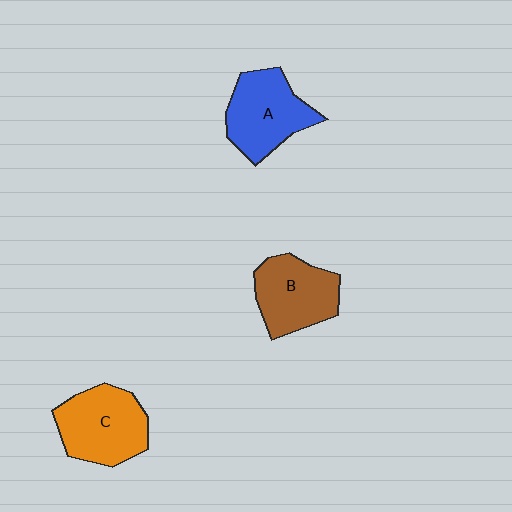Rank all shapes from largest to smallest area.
From largest to smallest: C (orange), A (blue), B (brown).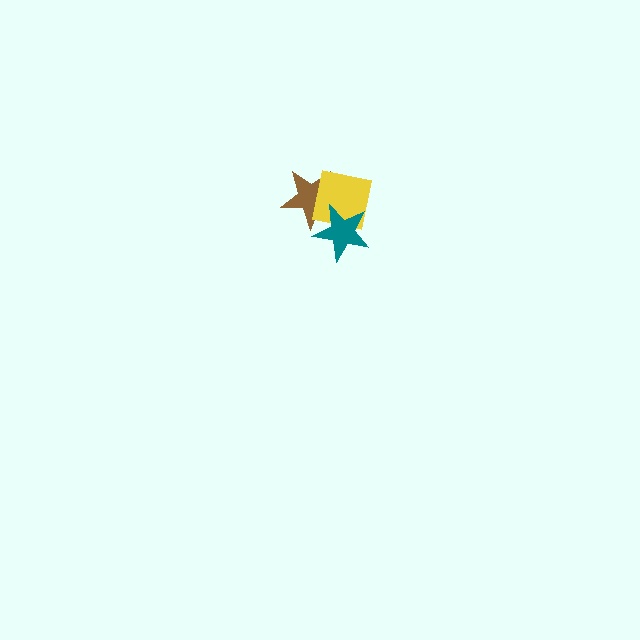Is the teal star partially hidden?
No, no other shape covers it.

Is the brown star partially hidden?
Yes, it is partially covered by another shape.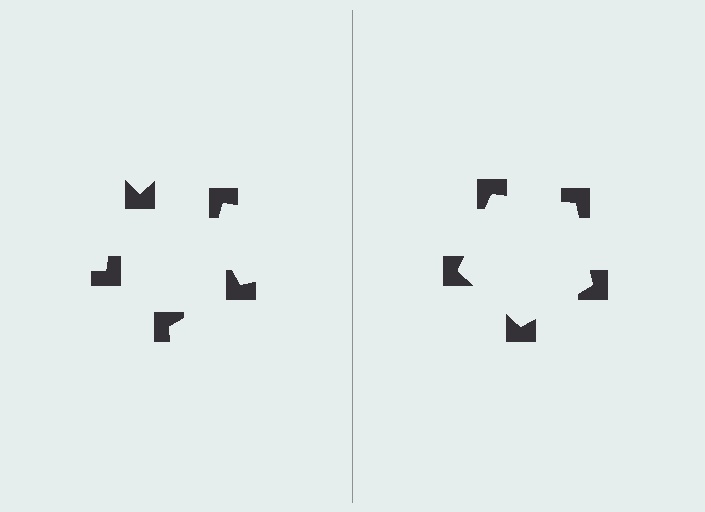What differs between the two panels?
The notched squares are positioned identically on both sides; only the wedge orientations differ. On the right they align to a pentagon; on the left they are misaligned.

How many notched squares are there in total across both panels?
10 — 5 on each side.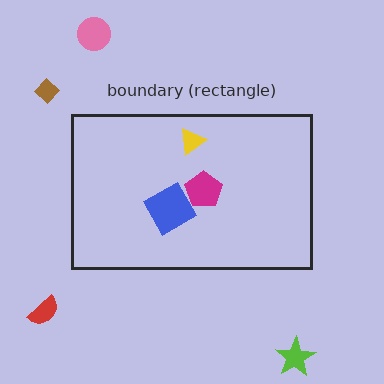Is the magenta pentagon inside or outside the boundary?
Inside.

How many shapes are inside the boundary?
3 inside, 4 outside.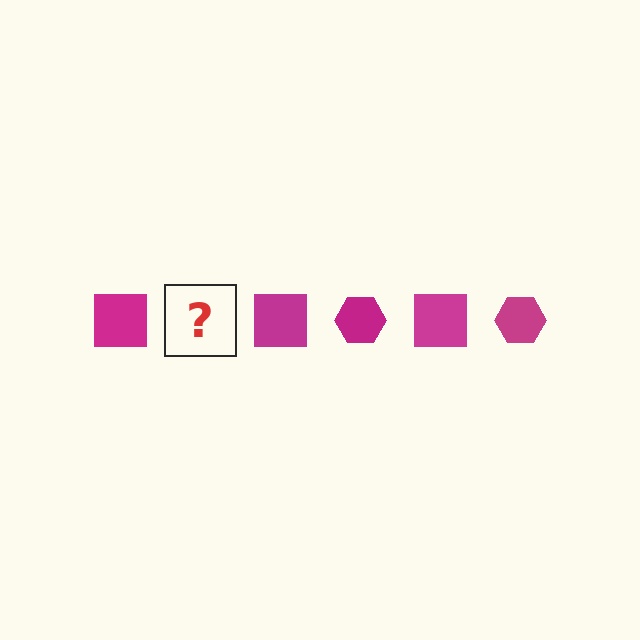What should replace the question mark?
The question mark should be replaced with a magenta hexagon.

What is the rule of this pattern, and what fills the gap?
The rule is that the pattern cycles through square, hexagon shapes in magenta. The gap should be filled with a magenta hexagon.